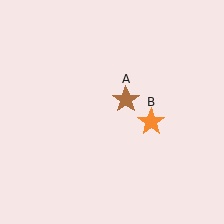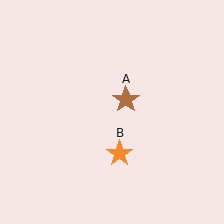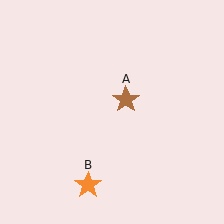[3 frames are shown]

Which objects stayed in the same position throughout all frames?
Brown star (object A) remained stationary.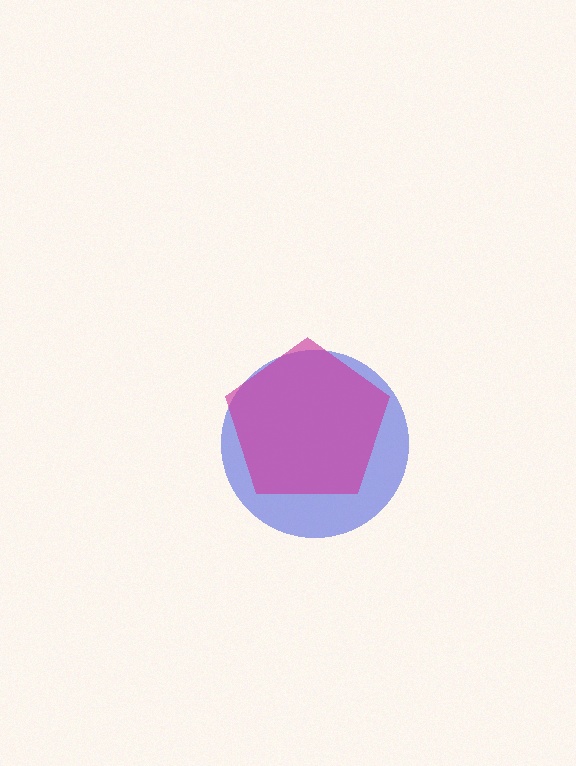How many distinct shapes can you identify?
There are 2 distinct shapes: a blue circle, a magenta pentagon.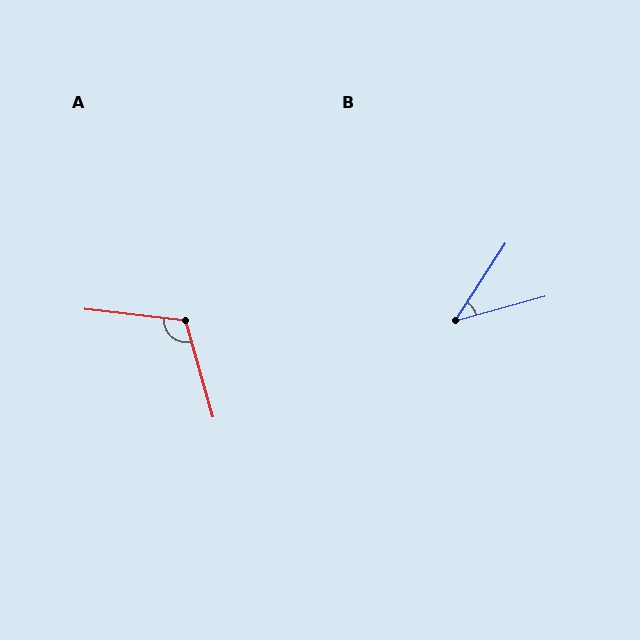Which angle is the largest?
A, at approximately 113 degrees.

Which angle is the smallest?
B, at approximately 41 degrees.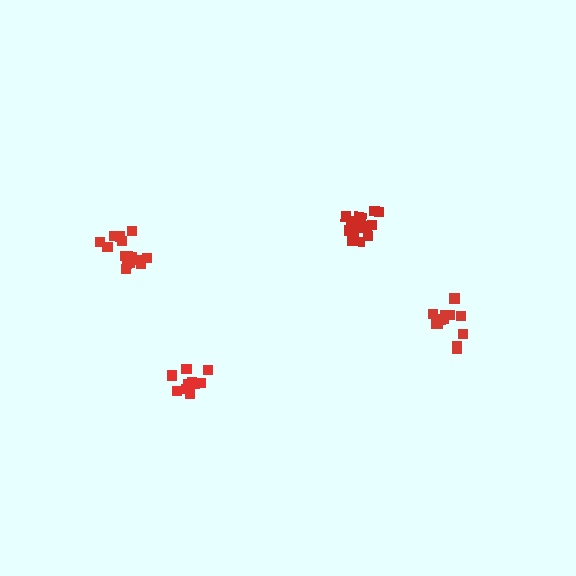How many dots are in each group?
Group 1: 12 dots, Group 2: 16 dots, Group 3: 16 dots, Group 4: 11 dots (55 total).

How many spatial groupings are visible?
There are 4 spatial groupings.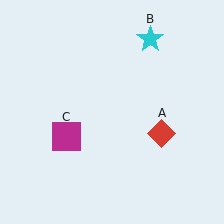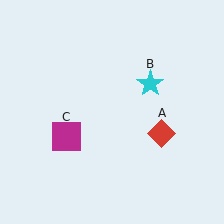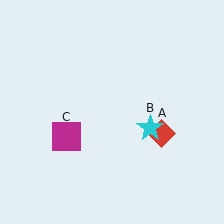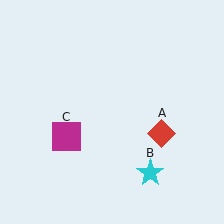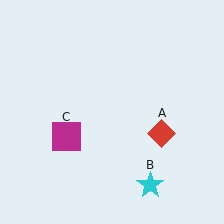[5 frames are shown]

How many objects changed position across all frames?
1 object changed position: cyan star (object B).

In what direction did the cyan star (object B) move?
The cyan star (object B) moved down.